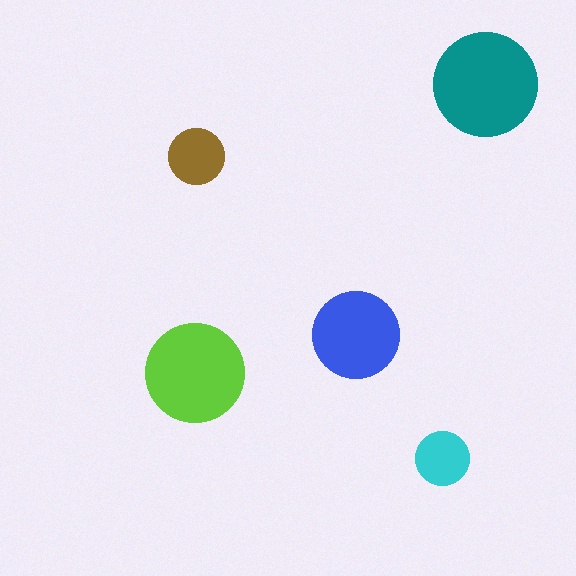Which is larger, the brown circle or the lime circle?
The lime one.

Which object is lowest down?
The cyan circle is bottommost.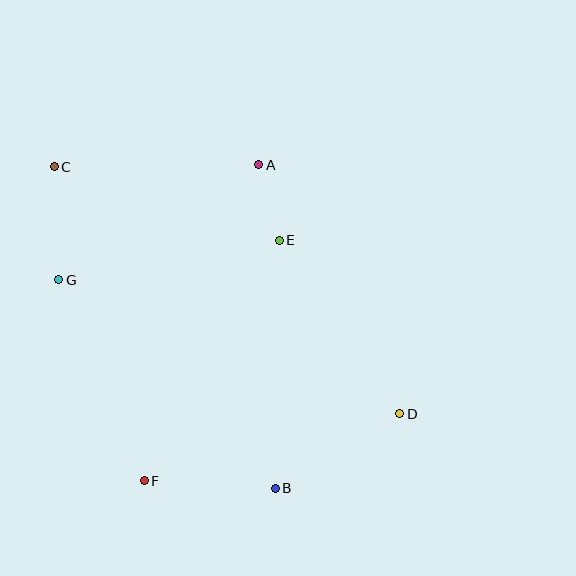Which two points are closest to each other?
Points A and E are closest to each other.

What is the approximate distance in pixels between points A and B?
The distance between A and B is approximately 324 pixels.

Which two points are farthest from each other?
Points C and D are farthest from each other.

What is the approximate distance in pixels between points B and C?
The distance between B and C is approximately 391 pixels.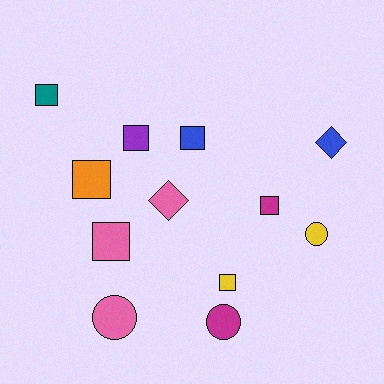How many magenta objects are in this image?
There are 2 magenta objects.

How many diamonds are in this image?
There are 2 diamonds.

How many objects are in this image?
There are 12 objects.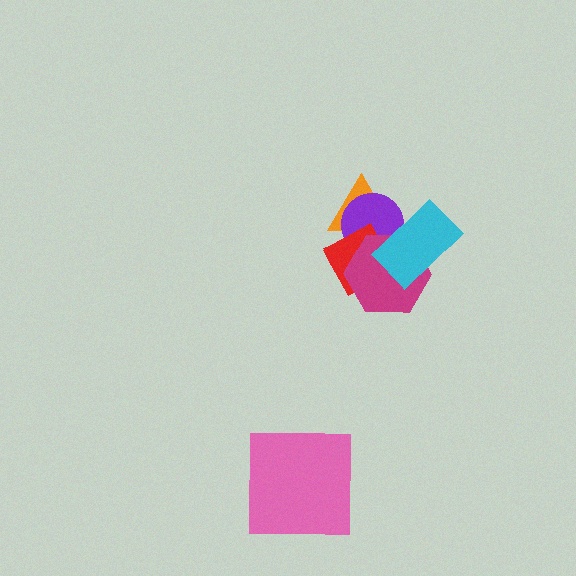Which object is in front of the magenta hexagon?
The cyan rectangle is in front of the magenta hexagon.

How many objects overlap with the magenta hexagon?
4 objects overlap with the magenta hexagon.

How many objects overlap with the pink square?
0 objects overlap with the pink square.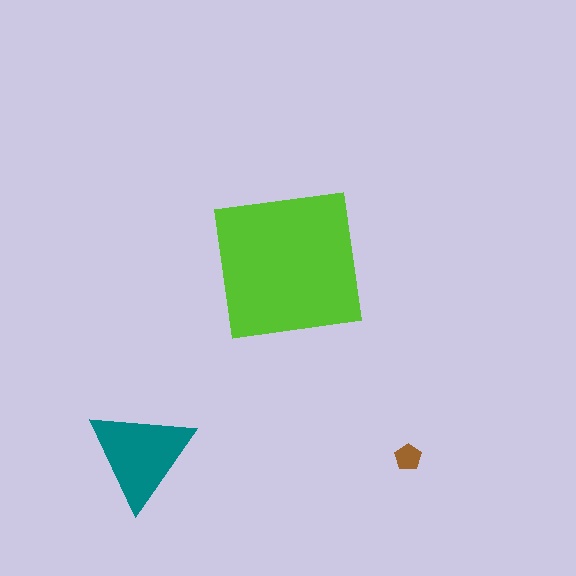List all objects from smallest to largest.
The brown pentagon, the teal triangle, the lime square.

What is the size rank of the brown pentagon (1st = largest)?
3rd.